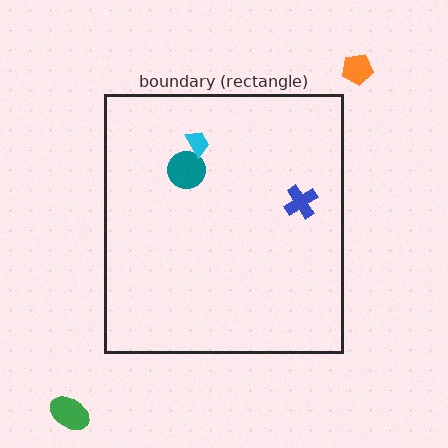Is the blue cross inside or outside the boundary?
Inside.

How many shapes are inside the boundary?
3 inside, 2 outside.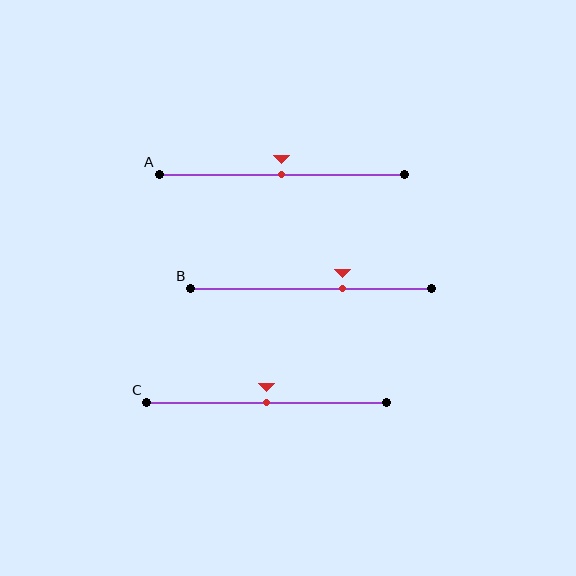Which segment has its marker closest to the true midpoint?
Segment A has its marker closest to the true midpoint.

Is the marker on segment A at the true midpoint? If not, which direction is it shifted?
Yes, the marker on segment A is at the true midpoint.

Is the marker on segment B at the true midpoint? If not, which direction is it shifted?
No, the marker on segment B is shifted to the right by about 13% of the segment length.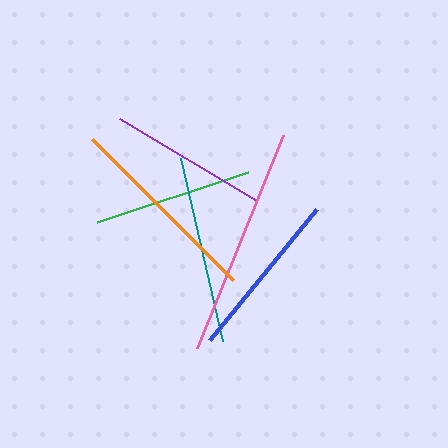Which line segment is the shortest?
The green line is the shortest at approximately 159 pixels.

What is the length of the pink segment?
The pink segment is approximately 229 pixels long.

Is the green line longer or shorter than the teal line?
The teal line is longer than the green line.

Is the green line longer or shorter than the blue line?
The blue line is longer than the green line.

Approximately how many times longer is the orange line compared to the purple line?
The orange line is approximately 1.3 times the length of the purple line.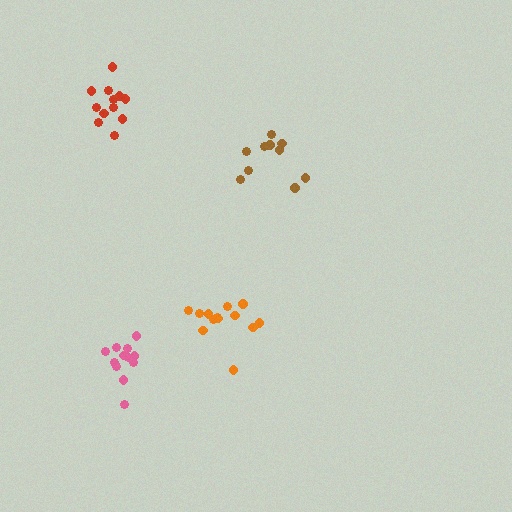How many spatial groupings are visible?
There are 4 spatial groupings.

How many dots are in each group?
Group 1: 12 dots, Group 2: 10 dots, Group 3: 13 dots, Group 4: 12 dots (47 total).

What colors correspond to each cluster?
The clusters are colored: pink, brown, orange, red.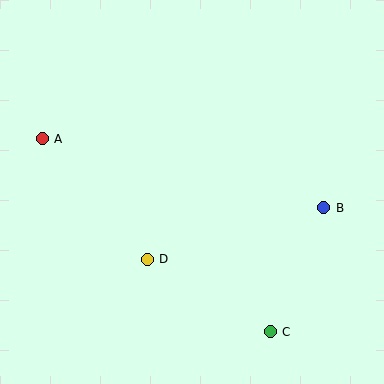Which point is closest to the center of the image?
Point D at (147, 259) is closest to the center.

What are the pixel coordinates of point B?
Point B is at (324, 208).